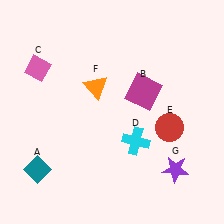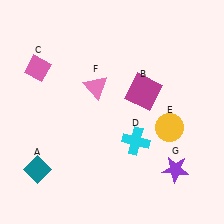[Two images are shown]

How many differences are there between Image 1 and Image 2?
There are 2 differences between the two images.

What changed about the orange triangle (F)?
In Image 1, F is orange. In Image 2, it changed to pink.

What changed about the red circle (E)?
In Image 1, E is red. In Image 2, it changed to yellow.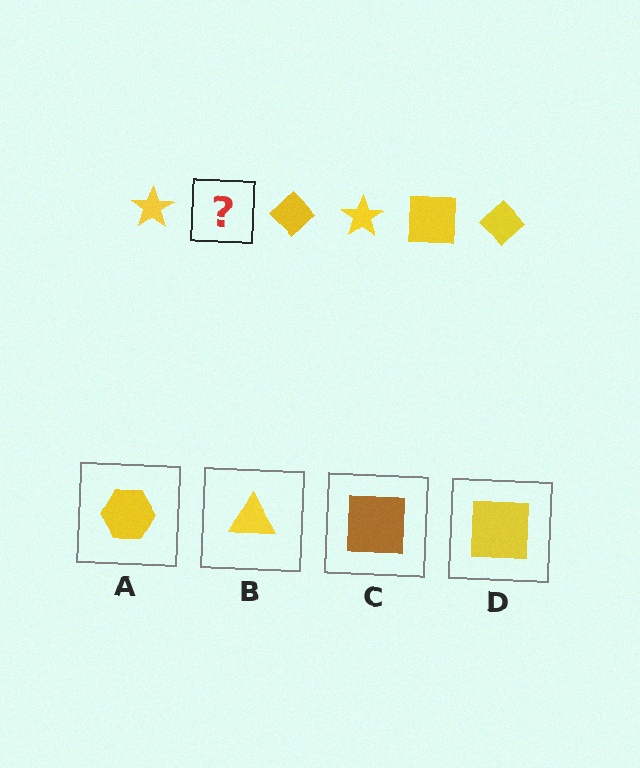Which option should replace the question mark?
Option D.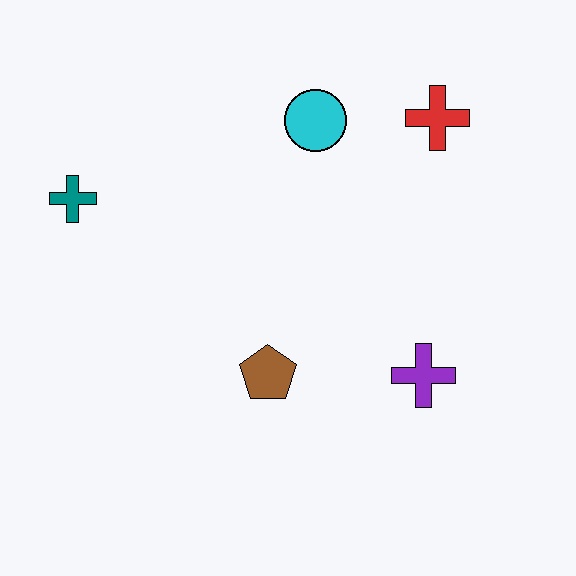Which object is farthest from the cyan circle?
The purple cross is farthest from the cyan circle.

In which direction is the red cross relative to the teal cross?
The red cross is to the right of the teal cross.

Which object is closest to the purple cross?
The brown pentagon is closest to the purple cross.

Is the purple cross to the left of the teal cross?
No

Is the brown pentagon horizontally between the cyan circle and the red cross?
No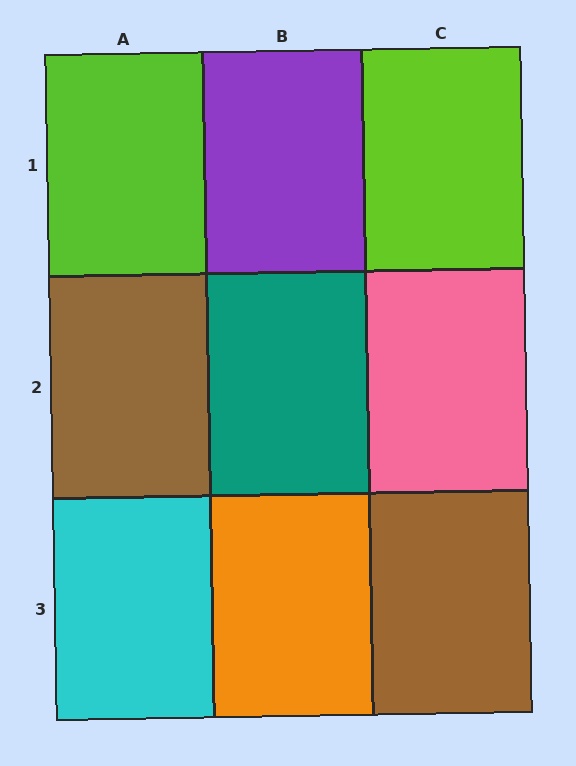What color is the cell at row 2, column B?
Teal.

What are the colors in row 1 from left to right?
Lime, purple, lime.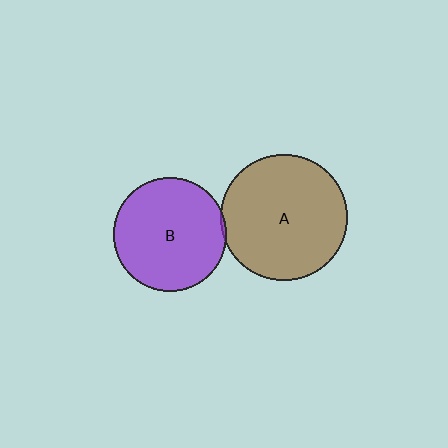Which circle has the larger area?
Circle A (brown).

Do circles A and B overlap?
Yes.